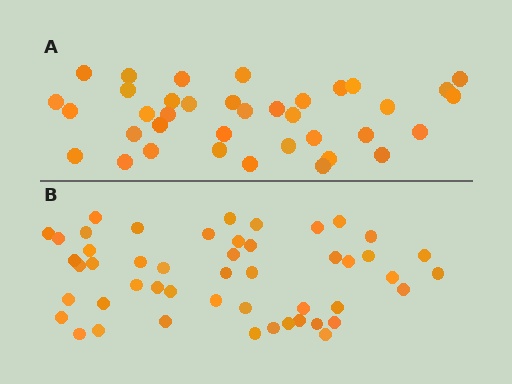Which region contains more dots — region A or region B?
Region B (the bottom region) has more dots.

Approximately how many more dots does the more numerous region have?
Region B has roughly 12 or so more dots than region A.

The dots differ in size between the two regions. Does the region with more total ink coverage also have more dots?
No. Region A has more total ink coverage because its dots are larger, but region B actually contains more individual dots. Total area can be misleading — the number of items is what matters here.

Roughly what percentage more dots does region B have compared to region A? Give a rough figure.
About 30% more.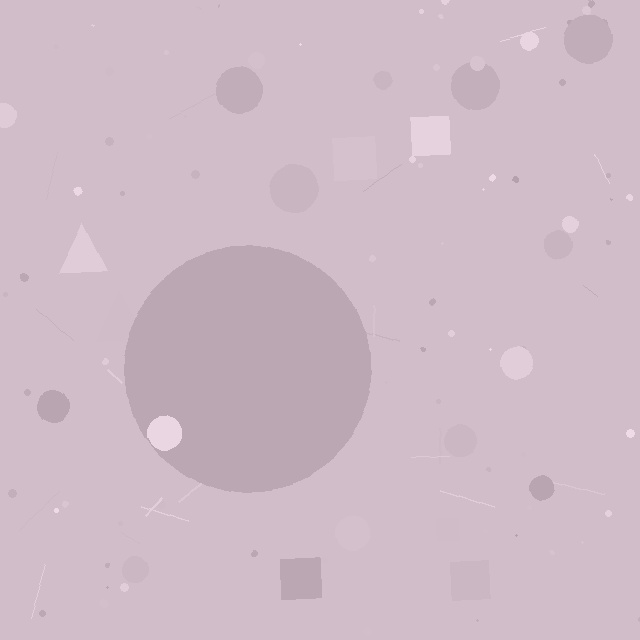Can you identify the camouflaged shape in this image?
The camouflaged shape is a circle.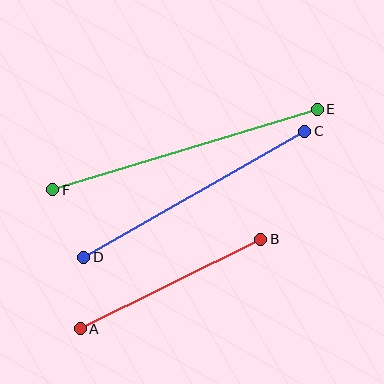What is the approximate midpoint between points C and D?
The midpoint is at approximately (194, 194) pixels.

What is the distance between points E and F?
The distance is approximately 277 pixels.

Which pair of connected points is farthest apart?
Points E and F are farthest apart.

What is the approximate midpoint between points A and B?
The midpoint is at approximately (170, 284) pixels.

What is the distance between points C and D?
The distance is approximately 254 pixels.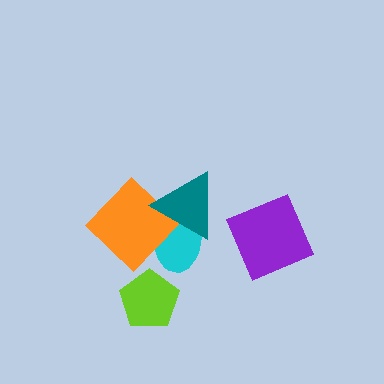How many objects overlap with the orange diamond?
2 objects overlap with the orange diamond.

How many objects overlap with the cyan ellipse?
2 objects overlap with the cyan ellipse.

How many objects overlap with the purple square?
0 objects overlap with the purple square.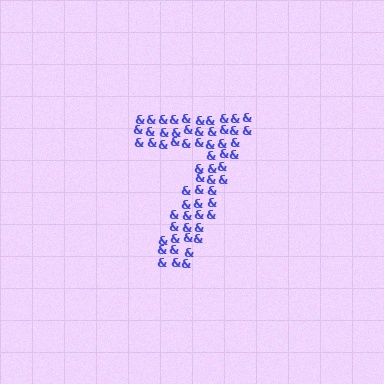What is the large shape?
The large shape is the digit 7.